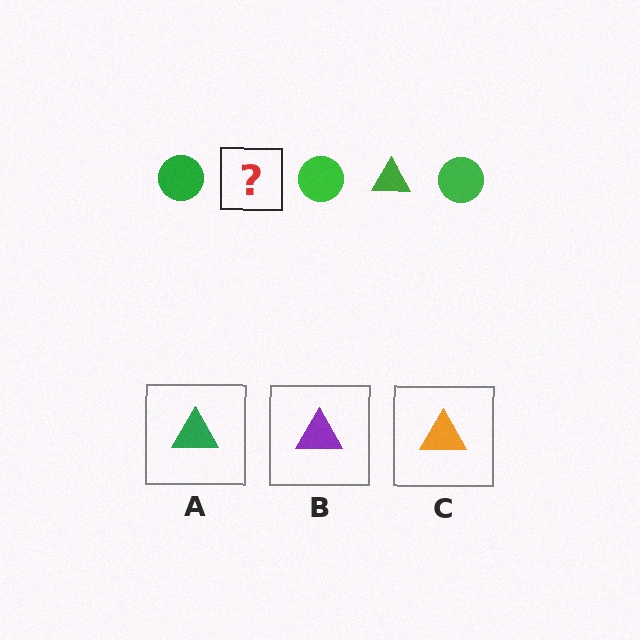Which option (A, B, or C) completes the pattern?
A.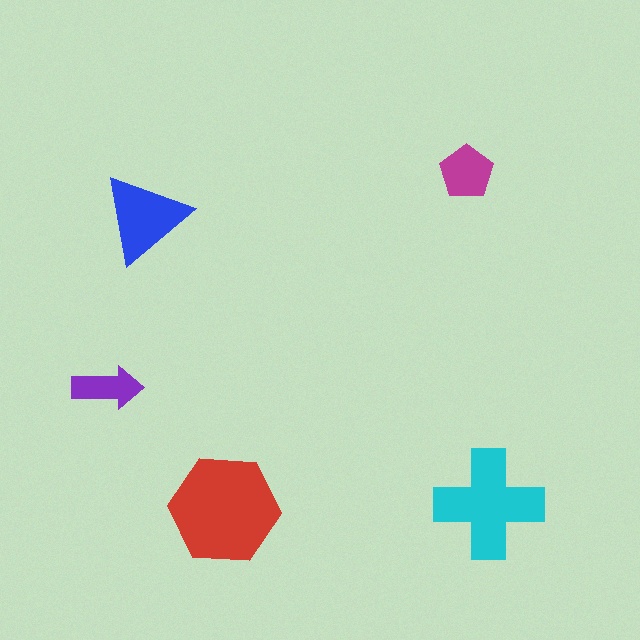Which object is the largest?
The red hexagon.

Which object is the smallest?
The purple arrow.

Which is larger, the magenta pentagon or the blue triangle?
The blue triangle.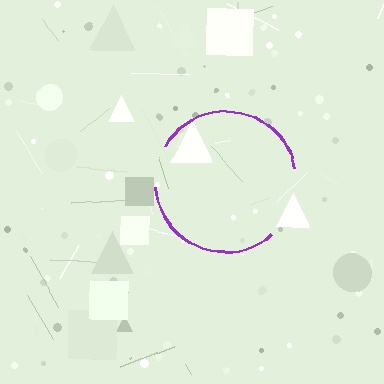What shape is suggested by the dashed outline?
The dashed outline suggests a circle.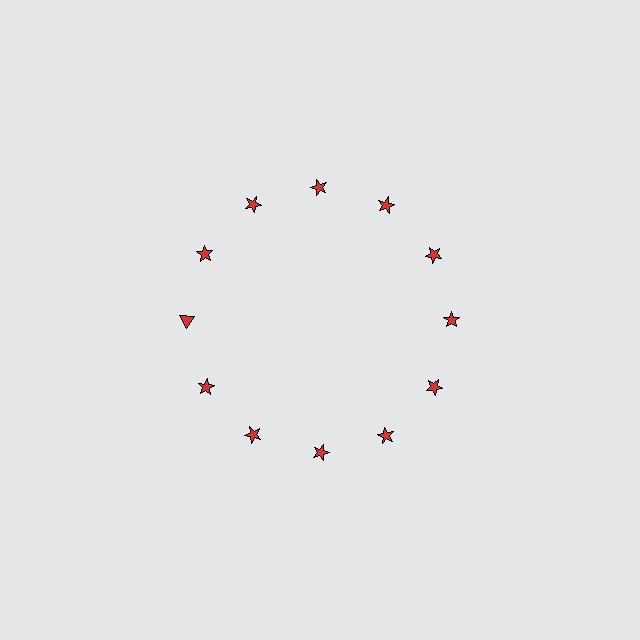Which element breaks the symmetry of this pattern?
The red triangle at roughly the 9 o'clock position breaks the symmetry. All other shapes are red stars.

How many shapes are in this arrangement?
There are 12 shapes arranged in a ring pattern.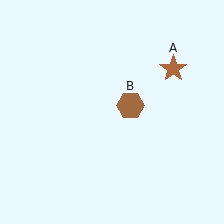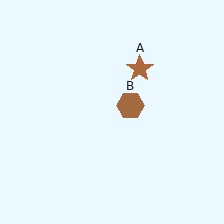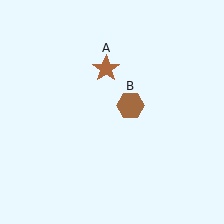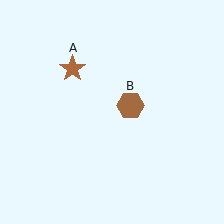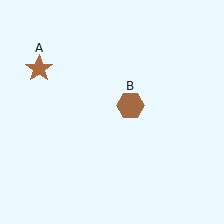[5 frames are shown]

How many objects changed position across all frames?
1 object changed position: brown star (object A).